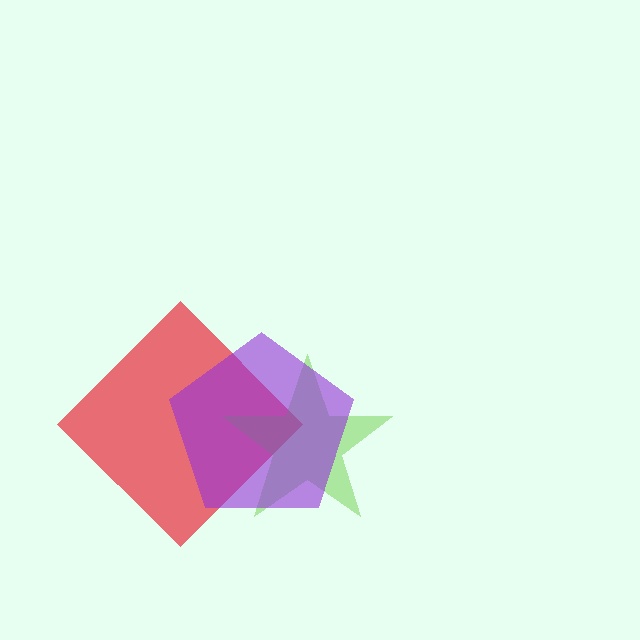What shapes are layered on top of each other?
The layered shapes are: a red diamond, a lime star, a purple pentagon.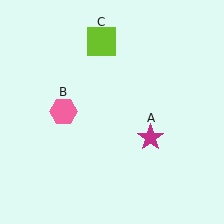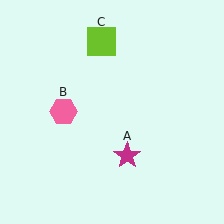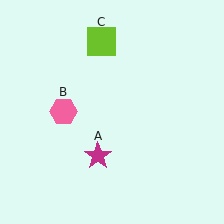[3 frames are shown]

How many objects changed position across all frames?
1 object changed position: magenta star (object A).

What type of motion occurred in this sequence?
The magenta star (object A) rotated clockwise around the center of the scene.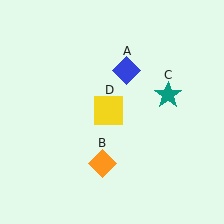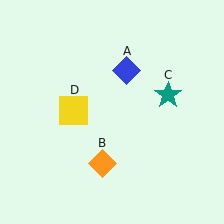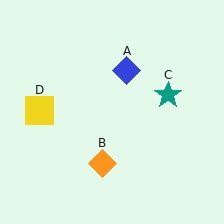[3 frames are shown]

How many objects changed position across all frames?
1 object changed position: yellow square (object D).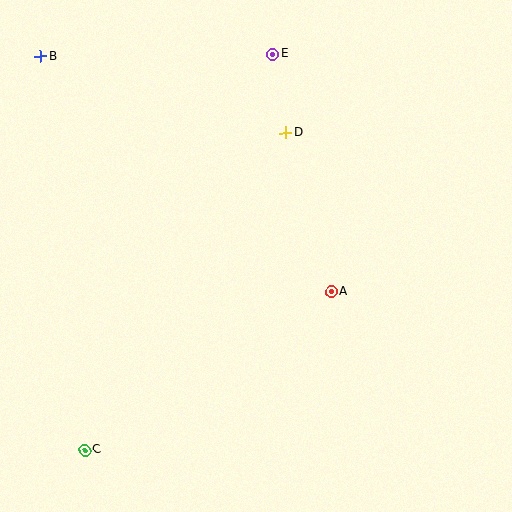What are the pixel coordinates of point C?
Point C is at (85, 450).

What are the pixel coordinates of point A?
Point A is at (331, 291).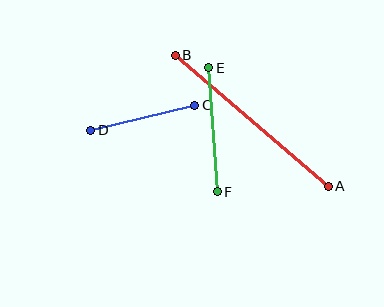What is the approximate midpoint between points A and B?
The midpoint is at approximately (252, 121) pixels.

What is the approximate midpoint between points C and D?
The midpoint is at approximately (143, 118) pixels.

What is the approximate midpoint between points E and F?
The midpoint is at approximately (213, 130) pixels.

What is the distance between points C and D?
The distance is approximately 107 pixels.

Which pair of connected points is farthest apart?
Points A and B are farthest apart.